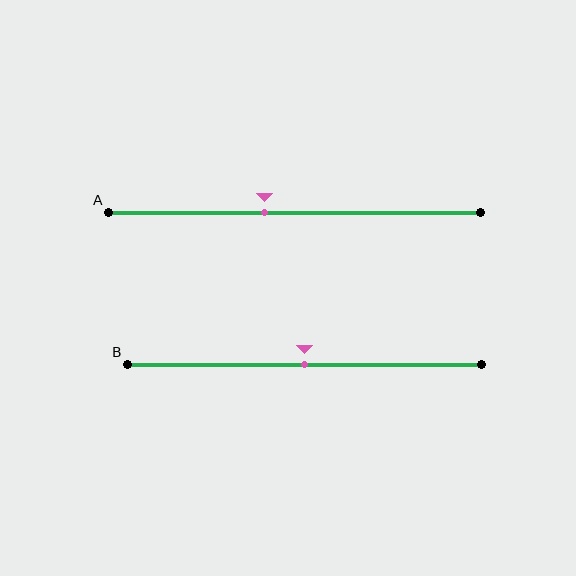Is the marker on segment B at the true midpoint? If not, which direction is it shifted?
Yes, the marker on segment B is at the true midpoint.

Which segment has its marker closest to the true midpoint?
Segment B has its marker closest to the true midpoint.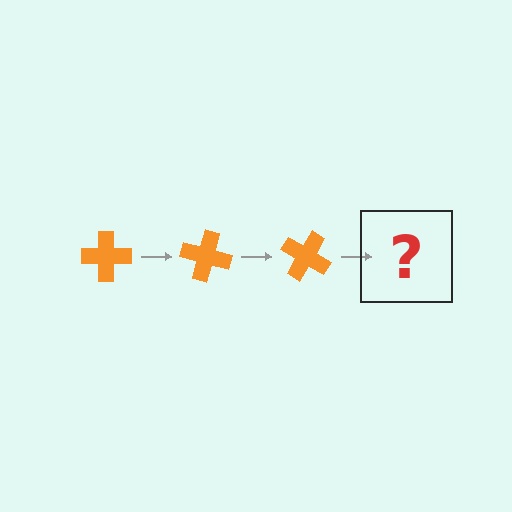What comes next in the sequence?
The next element should be an orange cross rotated 45 degrees.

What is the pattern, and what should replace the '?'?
The pattern is that the cross rotates 15 degrees each step. The '?' should be an orange cross rotated 45 degrees.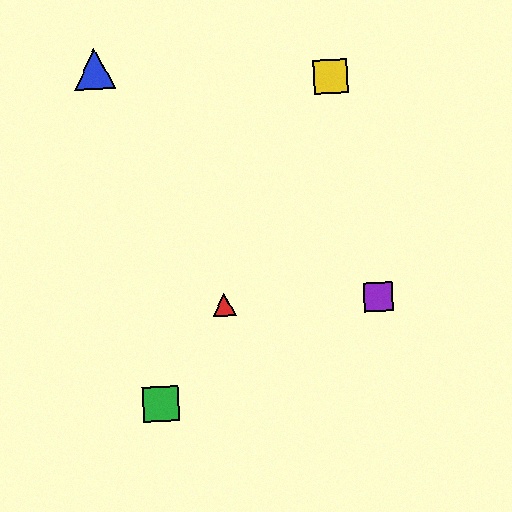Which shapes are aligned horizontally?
The red triangle, the purple square are aligned horizontally.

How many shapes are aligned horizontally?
2 shapes (the red triangle, the purple square) are aligned horizontally.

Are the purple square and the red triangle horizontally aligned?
Yes, both are at y≈297.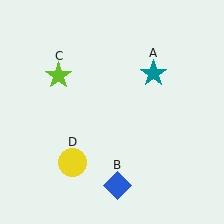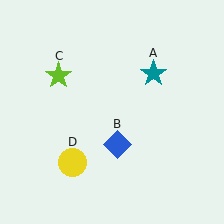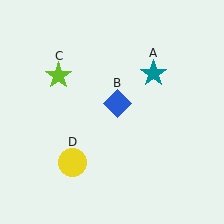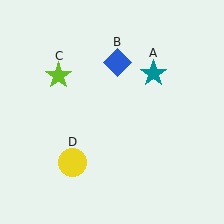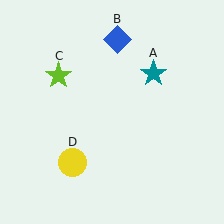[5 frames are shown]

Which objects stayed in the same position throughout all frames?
Teal star (object A) and lime star (object C) and yellow circle (object D) remained stationary.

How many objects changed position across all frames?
1 object changed position: blue diamond (object B).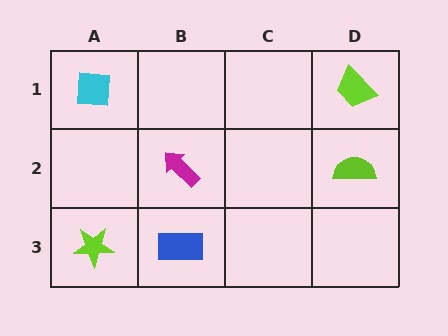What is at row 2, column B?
A magenta arrow.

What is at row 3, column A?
A lime star.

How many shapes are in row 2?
2 shapes.